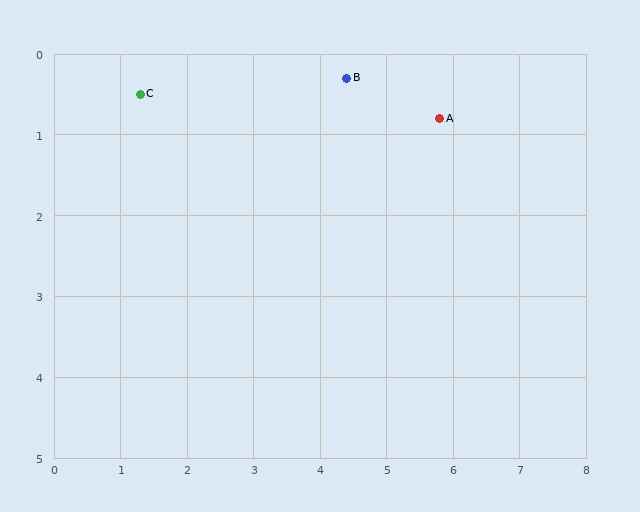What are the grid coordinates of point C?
Point C is at approximately (1.3, 0.5).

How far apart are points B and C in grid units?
Points B and C are about 3.1 grid units apart.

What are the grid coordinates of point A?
Point A is at approximately (5.8, 0.8).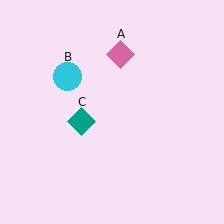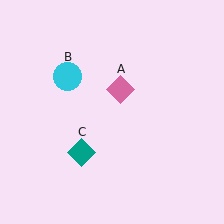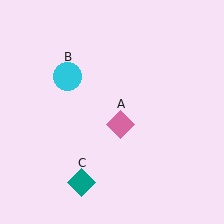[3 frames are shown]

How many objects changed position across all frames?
2 objects changed position: pink diamond (object A), teal diamond (object C).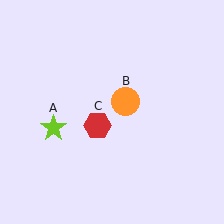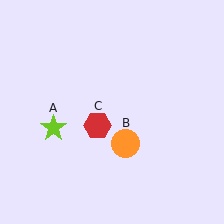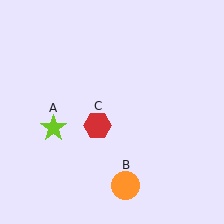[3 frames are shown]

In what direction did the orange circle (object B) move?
The orange circle (object B) moved down.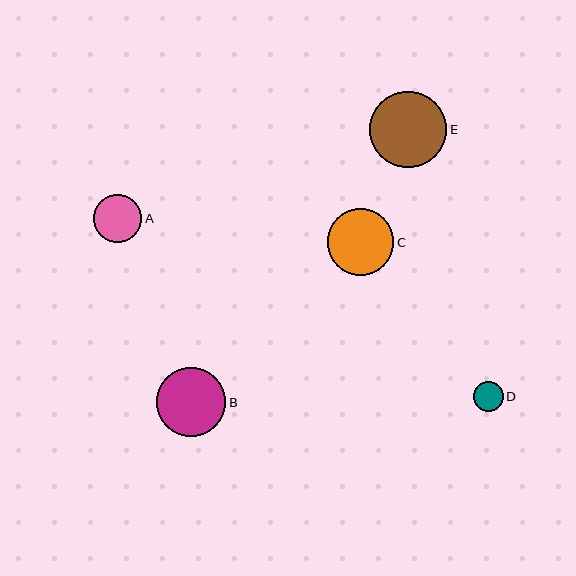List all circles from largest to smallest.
From largest to smallest: E, B, C, A, D.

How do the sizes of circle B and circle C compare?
Circle B and circle C are approximately the same size.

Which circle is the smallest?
Circle D is the smallest with a size of approximately 30 pixels.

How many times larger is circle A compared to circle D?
Circle A is approximately 1.6 times the size of circle D.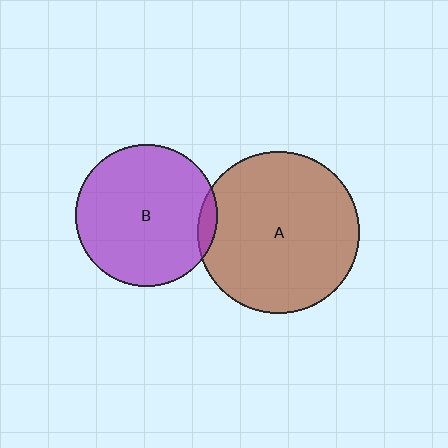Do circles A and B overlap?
Yes.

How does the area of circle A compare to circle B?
Approximately 1.3 times.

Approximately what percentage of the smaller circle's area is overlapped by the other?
Approximately 5%.